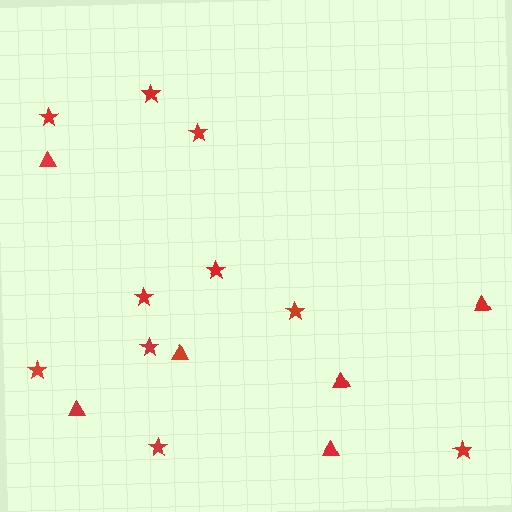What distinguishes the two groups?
There are 2 groups: one group of triangles (6) and one group of stars (10).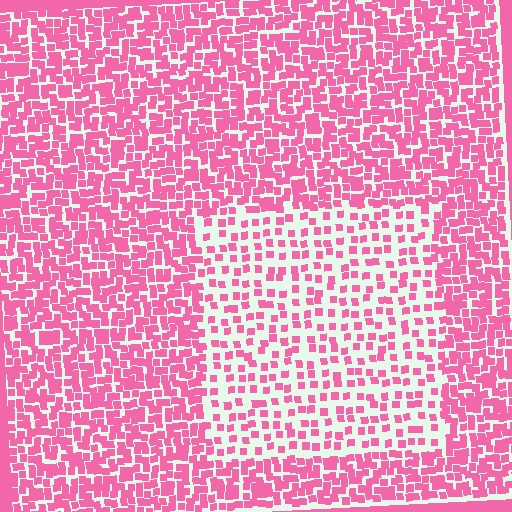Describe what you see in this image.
The image contains small pink elements arranged at two different densities. A rectangle-shaped region is visible where the elements are less densely packed than the surrounding area.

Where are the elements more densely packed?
The elements are more densely packed outside the rectangle boundary.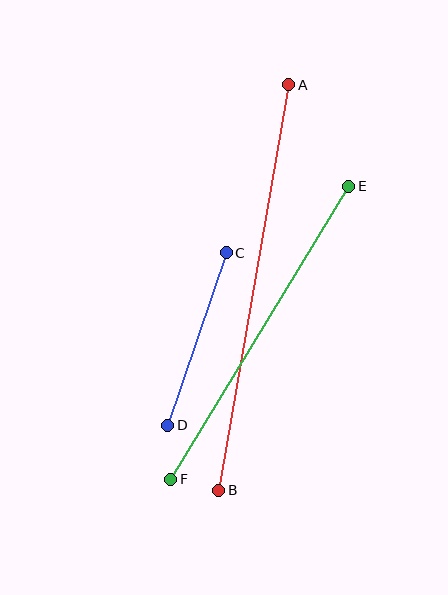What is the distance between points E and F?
The distance is approximately 343 pixels.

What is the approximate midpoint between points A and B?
The midpoint is at approximately (254, 288) pixels.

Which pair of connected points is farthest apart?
Points A and B are farthest apart.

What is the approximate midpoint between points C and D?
The midpoint is at approximately (197, 339) pixels.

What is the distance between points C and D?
The distance is approximately 182 pixels.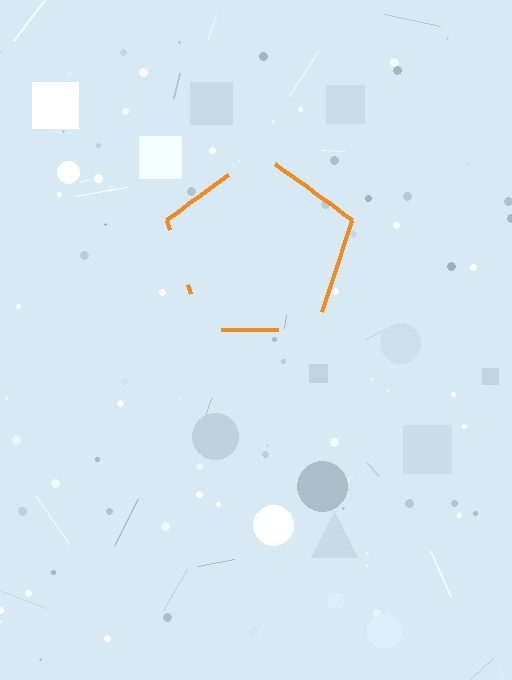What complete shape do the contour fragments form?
The contour fragments form a pentagon.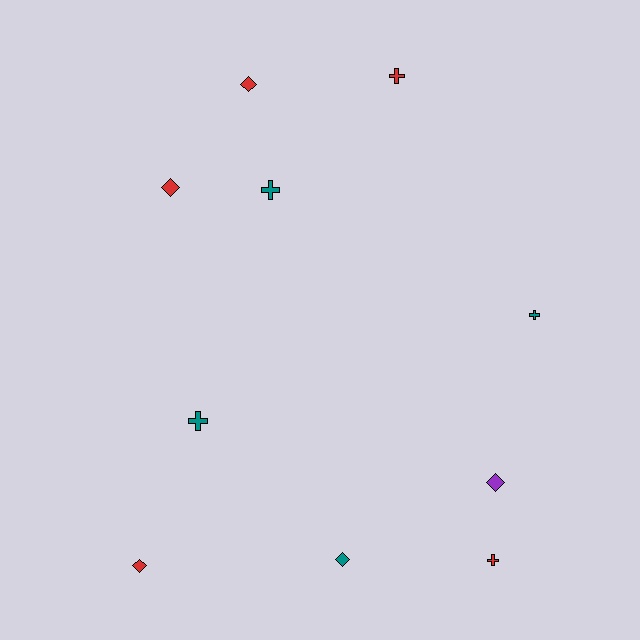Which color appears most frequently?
Red, with 5 objects.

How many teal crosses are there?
There are 3 teal crosses.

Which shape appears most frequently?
Diamond, with 5 objects.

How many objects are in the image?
There are 10 objects.